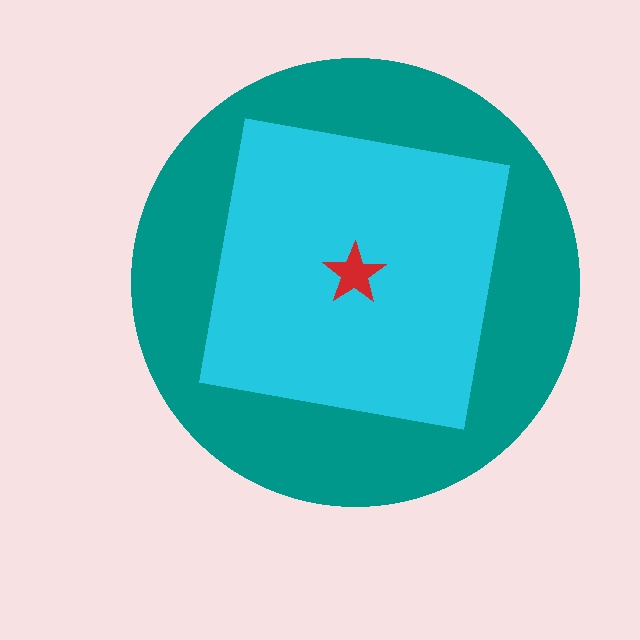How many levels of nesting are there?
3.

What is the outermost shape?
The teal circle.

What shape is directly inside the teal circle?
The cyan square.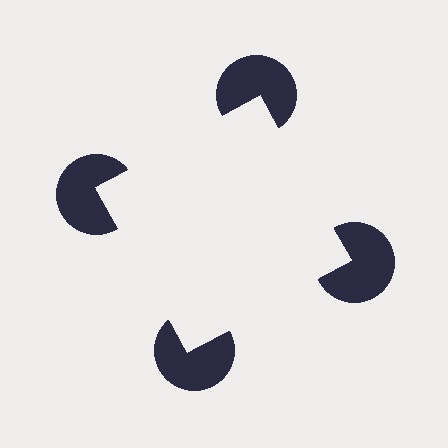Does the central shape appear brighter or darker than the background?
It typically appears slightly brighter than the background, even though no actual brightness change is drawn.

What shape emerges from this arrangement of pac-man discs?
An illusory square — its edges are inferred from the aligned wedge cuts in the pac-man discs, not physically drawn.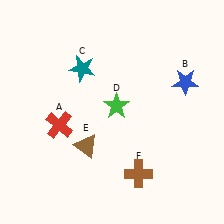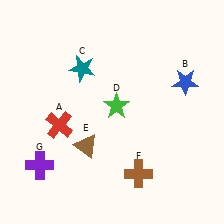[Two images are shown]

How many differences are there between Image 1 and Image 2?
There is 1 difference between the two images.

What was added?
A purple cross (G) was added in Image 2.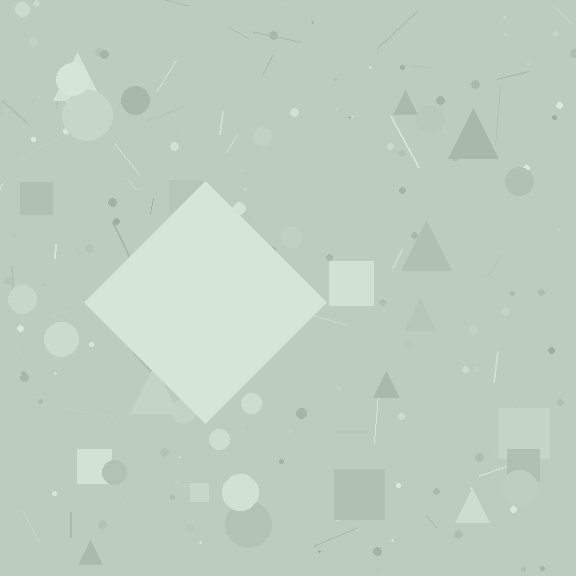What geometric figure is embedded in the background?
A diamond is embedded in the background.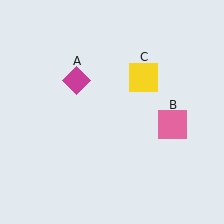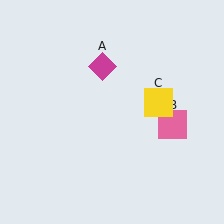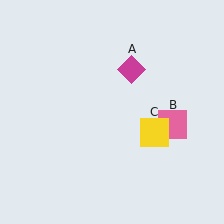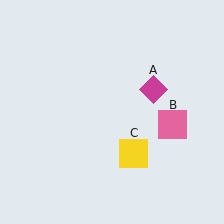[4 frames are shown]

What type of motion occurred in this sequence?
The magenta diamond (object A), yellow square (object C) rotated clockwise around the center of the scene.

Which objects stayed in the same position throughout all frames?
Pink square (object B) remained stationary.